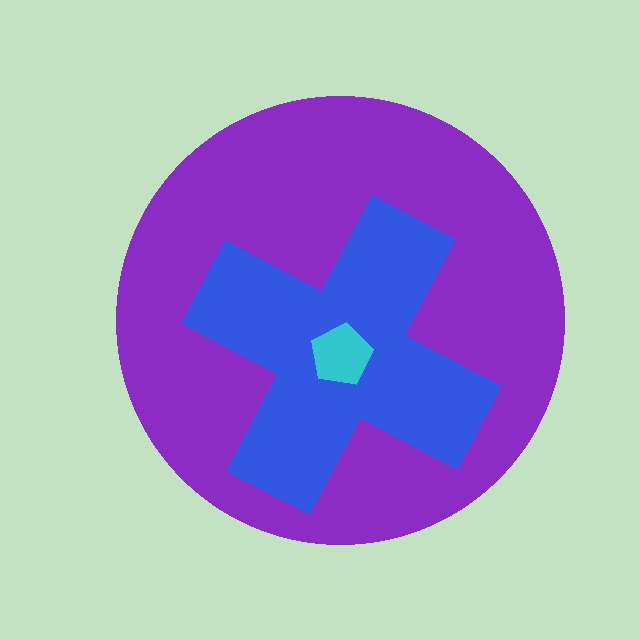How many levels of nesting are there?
3.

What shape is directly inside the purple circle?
The blue cross.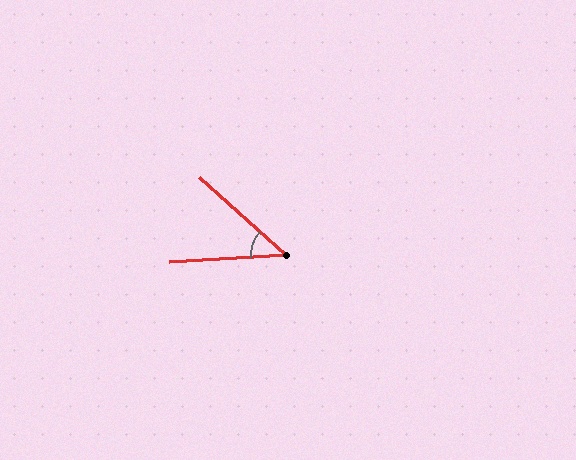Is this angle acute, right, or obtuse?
It is acute.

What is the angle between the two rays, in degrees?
Approximately 45 degrees.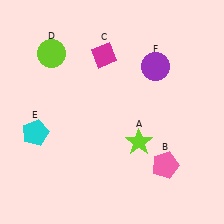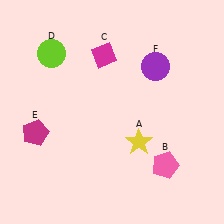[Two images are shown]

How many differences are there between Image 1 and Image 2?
There are 2 differences between the two images.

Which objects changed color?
A changed from lime to yellow. E changed from cyan to magenta.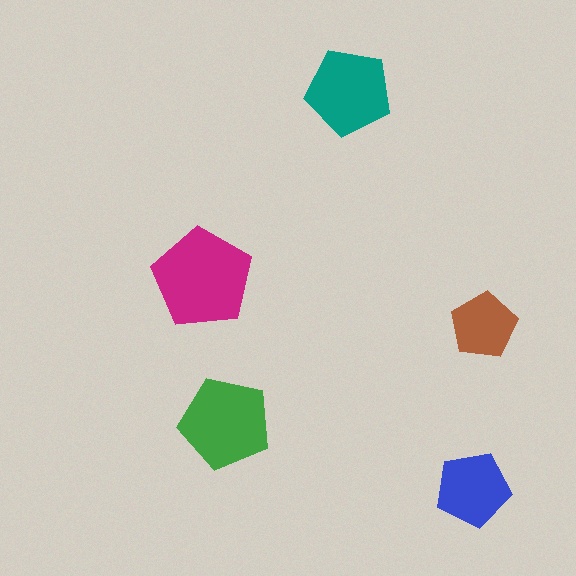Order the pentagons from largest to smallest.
the magenta one, the green one, the teal one, the blue one, the brown one.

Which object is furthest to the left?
The magenta pentagon is leftmost.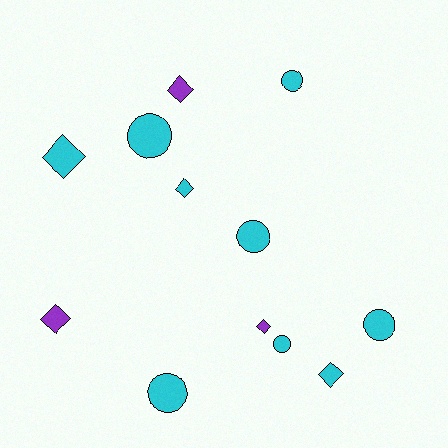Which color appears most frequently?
Cyan, with 9 objects.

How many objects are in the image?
There are 12 objects.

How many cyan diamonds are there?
There are 3 cyan diamonds.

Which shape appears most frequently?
Diamond, with 6 objects.